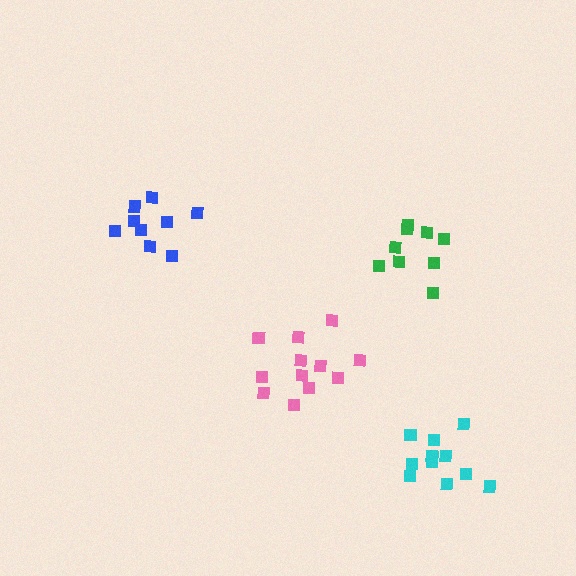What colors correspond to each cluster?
The clusters are colored: pink, blue, green, cyan.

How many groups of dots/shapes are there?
There are 4 groups.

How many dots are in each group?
Group 1: 12 dots, Group 2: 9 dots, Group 3: 9 dots, Group 4: 12 dots (42 total).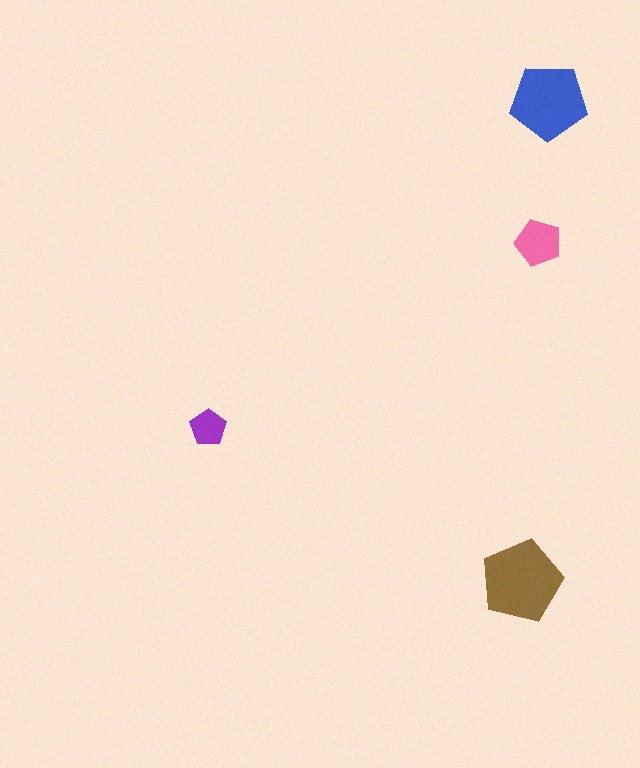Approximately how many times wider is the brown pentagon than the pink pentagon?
About 2 times wider.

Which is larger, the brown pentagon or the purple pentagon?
The brown one.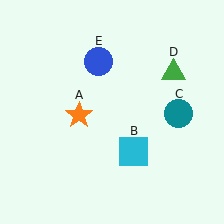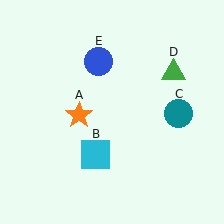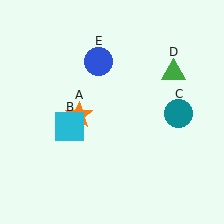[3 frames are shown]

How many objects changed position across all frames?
1 object changed position: cyan square (object B).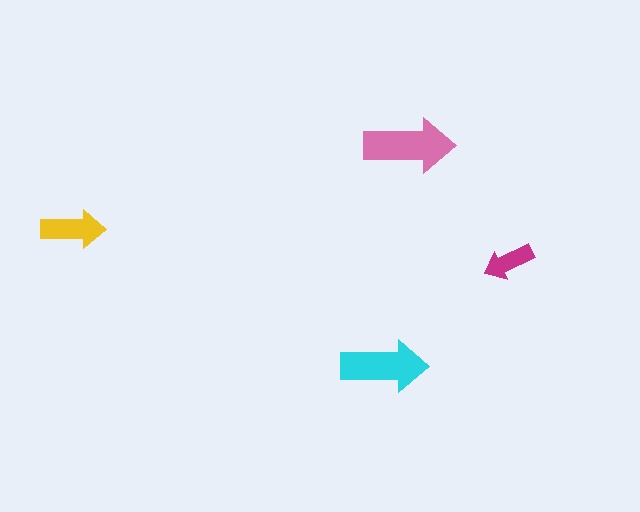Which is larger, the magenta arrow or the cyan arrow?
The cyan one.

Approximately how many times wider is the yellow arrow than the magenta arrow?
About 1.5 times wider.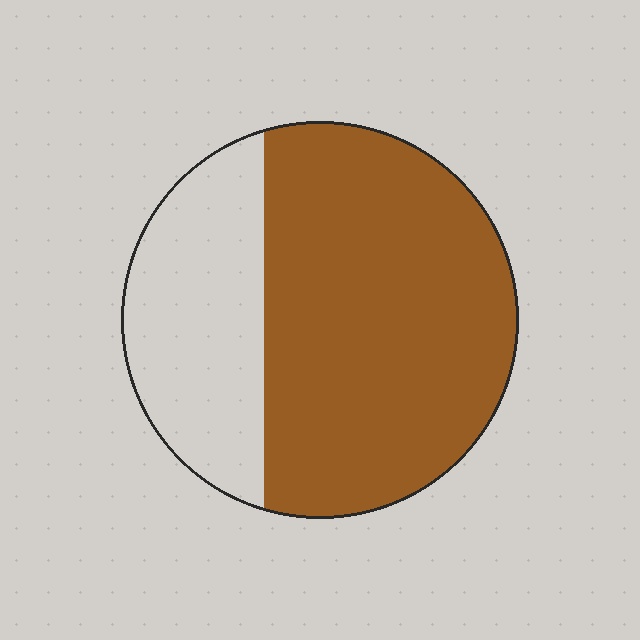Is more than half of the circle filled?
Yes.